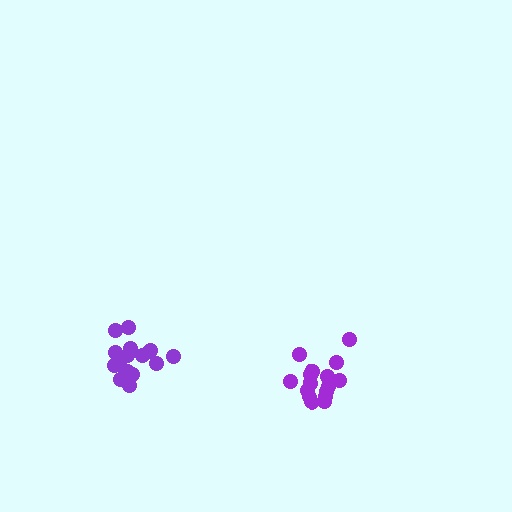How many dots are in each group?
Group 1: 16 dots, Group 2: 16 dots (32 total).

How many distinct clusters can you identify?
There are 2 distinct clusters.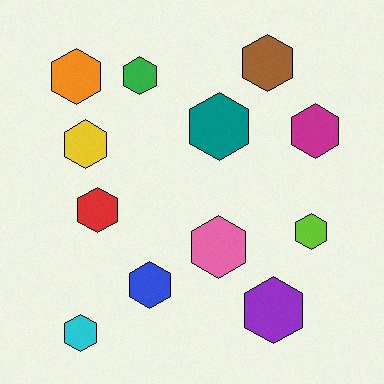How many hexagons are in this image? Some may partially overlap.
There are 12 hexagons.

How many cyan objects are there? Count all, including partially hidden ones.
There is 1 cyan object.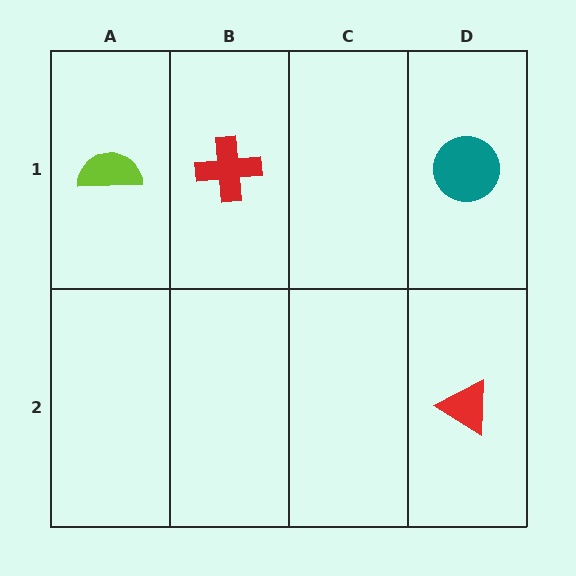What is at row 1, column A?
A lime semicircle.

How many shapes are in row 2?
1 shape.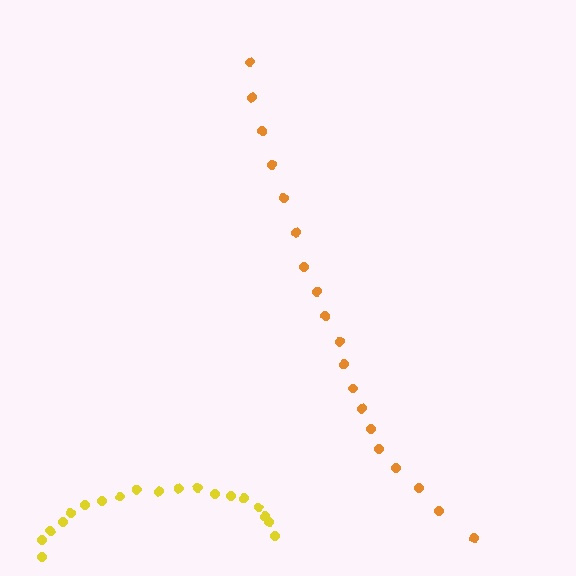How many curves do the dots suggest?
There are 2 distinct paths.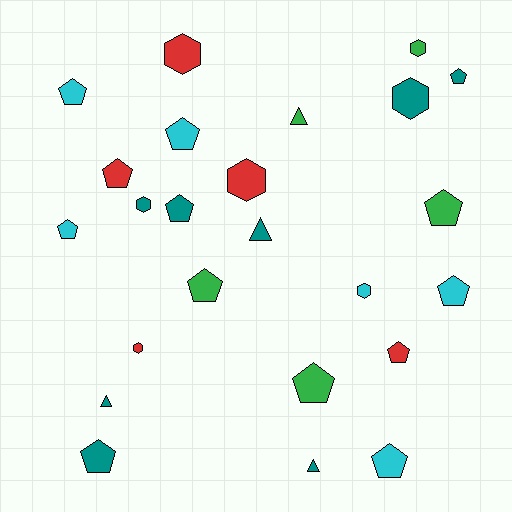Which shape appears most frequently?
Pentagon, with 13 objects.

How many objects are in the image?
There are 24 objects.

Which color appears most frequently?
Teal, with 8 objects.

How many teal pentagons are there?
There are 3 teal pentagons.